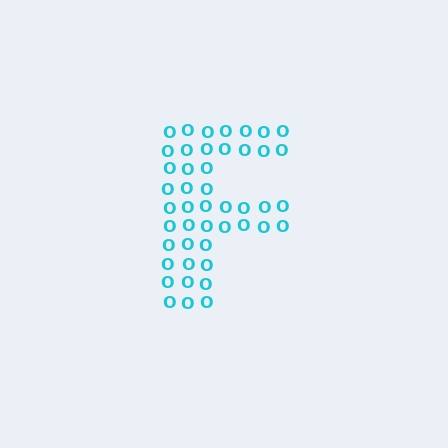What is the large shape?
The large shape is the letter F.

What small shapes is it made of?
It is made of small letter O's.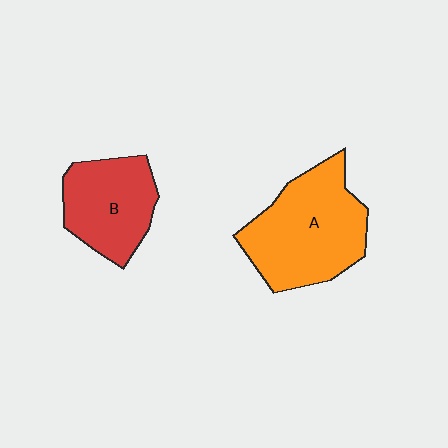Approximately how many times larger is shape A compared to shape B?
Approximately 1.4 times.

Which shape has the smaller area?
Shape B (red).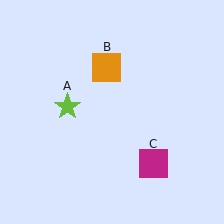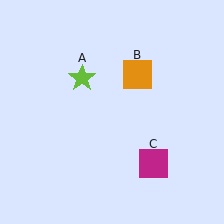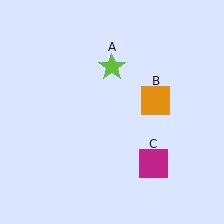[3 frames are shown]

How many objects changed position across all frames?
2 objects changed position: lime star (object A), orange square (object B).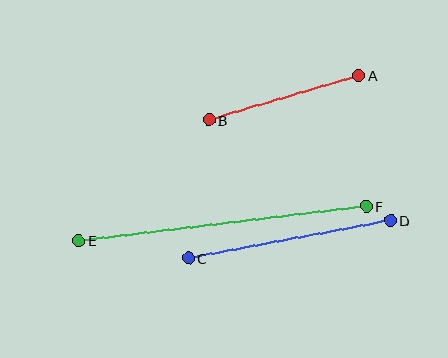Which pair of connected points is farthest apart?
Points E and F are farthest apart.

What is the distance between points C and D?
The distance is approximately 205 pixels.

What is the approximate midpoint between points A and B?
The midpoint is at approximately (284, 98) pixels.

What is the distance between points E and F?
The distance is approximately 289 pixels.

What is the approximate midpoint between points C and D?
The midpoint is at approximately (289, 239) pixels.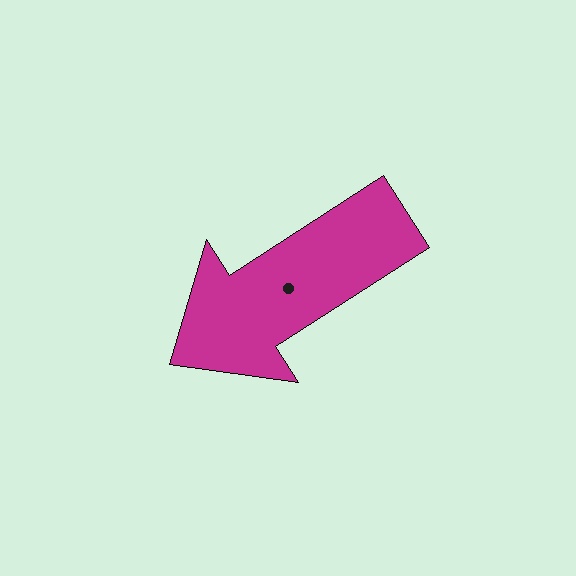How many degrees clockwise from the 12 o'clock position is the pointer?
Approximately 237 degrees.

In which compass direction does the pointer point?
Southwest.